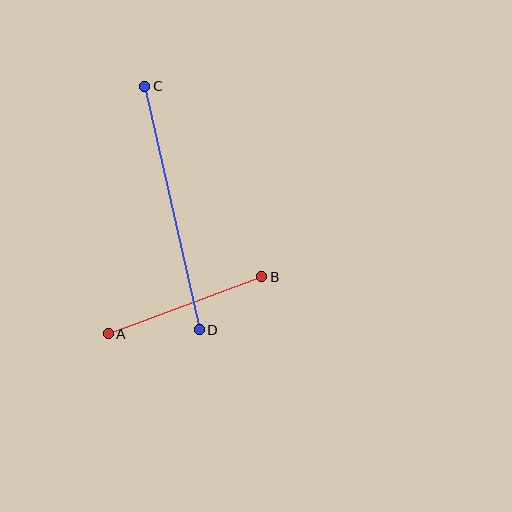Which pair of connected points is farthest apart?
Points C and D are farthest apart.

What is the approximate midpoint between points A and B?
The midpoint is at approximately (185, 305) pixels.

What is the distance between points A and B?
The distance is approximately 164 pixels.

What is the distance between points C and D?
The distance is approximately 249 pixels.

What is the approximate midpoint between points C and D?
The midpoint is at approximately (172, 208) pixels.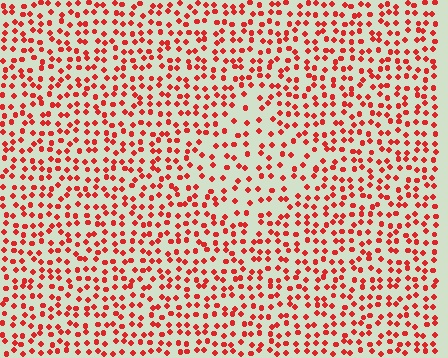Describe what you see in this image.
The image contains small red elements arranged at two different densities. A diamond-shaped region is visible where the elements are less densely packed than the surrounding area.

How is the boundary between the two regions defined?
The boundary is defined by a change in element density (approximately 1.6x ratio). All elements are the same color, size, and shape.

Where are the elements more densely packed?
The elements are more densely packed outside the diamond boundary.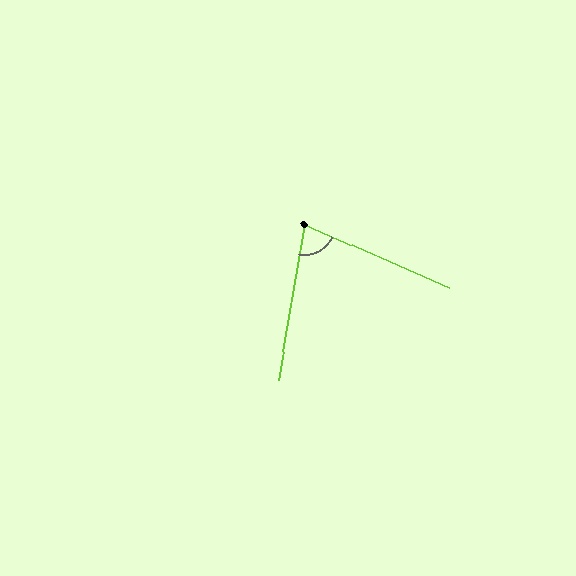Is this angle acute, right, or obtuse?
It is acute.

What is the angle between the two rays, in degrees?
Approximately 76 degrees.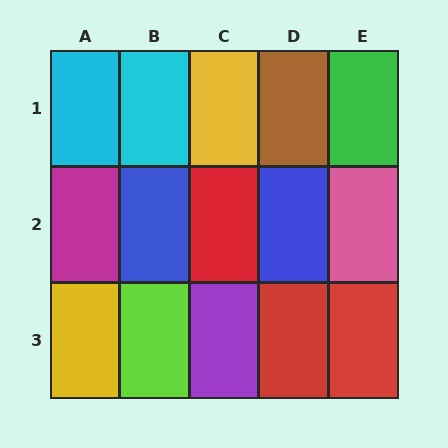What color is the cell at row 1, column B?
Cyan.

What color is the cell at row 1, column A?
Cyan.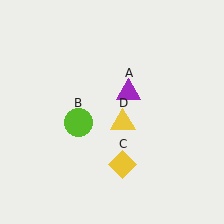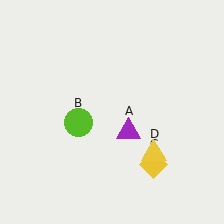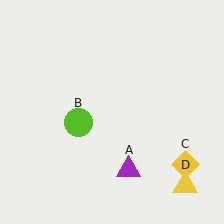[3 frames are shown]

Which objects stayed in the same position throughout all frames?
Lime circle (object B) remained stationary.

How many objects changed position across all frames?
3 objects changed position: purple triangle (object A), yellow diamond (object C), yellow triangle (object D).